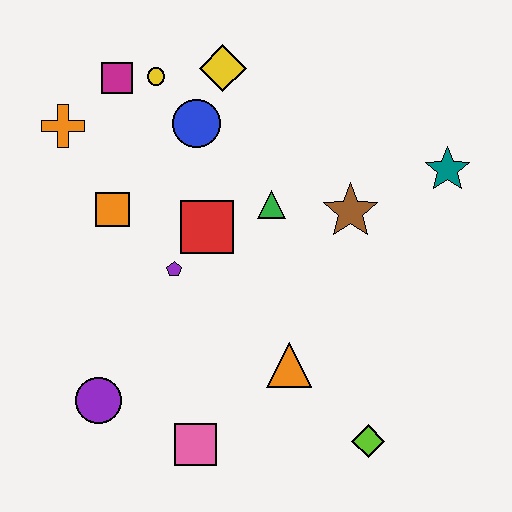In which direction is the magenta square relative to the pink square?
The magenta square is above the pink square.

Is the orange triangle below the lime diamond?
No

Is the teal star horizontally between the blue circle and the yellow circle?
No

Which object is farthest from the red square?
The lime diamond is farthest from the red square.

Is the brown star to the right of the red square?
Yes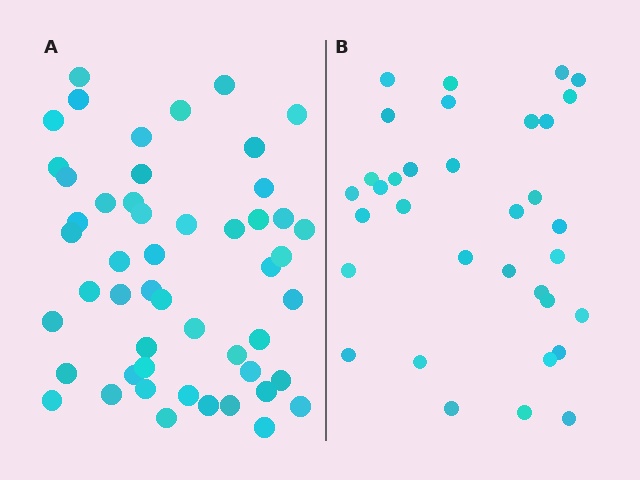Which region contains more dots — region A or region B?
Region A (the left region) has more dots.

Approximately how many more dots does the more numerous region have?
Region A has approximately 15 more dots than region B.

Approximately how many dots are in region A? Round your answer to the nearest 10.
About 50 dots. (The exact count is 51, which rounds to 50.)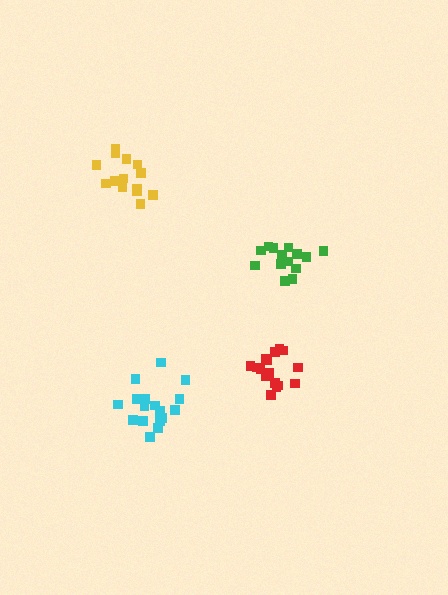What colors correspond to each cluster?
The clusters are colored: cyan, red, yellow, green.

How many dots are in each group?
Group 1: 18 dots, Group 2: 16 dots, Group 3: 14 dots, Group 4: 14 dots (62 total).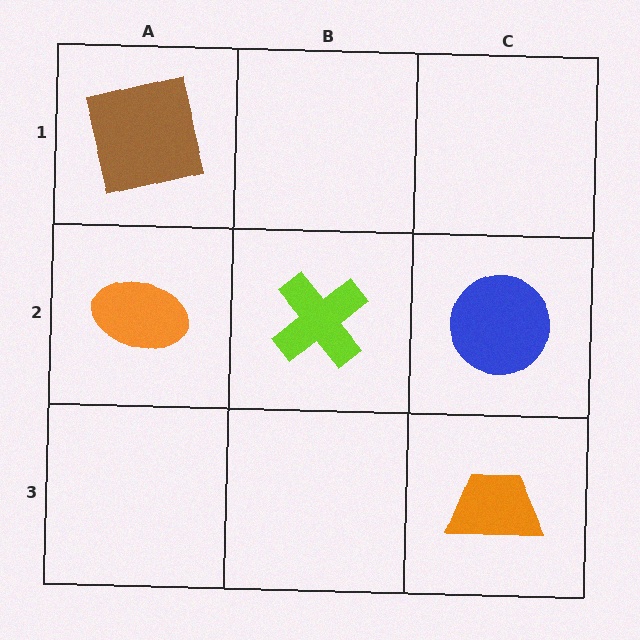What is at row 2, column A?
An orange ellipse.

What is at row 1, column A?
A brown square.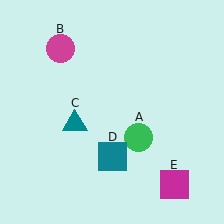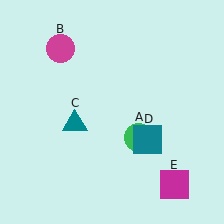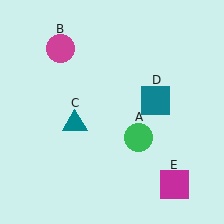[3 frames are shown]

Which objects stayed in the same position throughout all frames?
Green circle (object A) and magenta circle (object B) and teal triangle (object C) and magenta square (object E) remained stationary.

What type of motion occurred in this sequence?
The teal square (object D) rotated counterclockwise around the center of the scene.